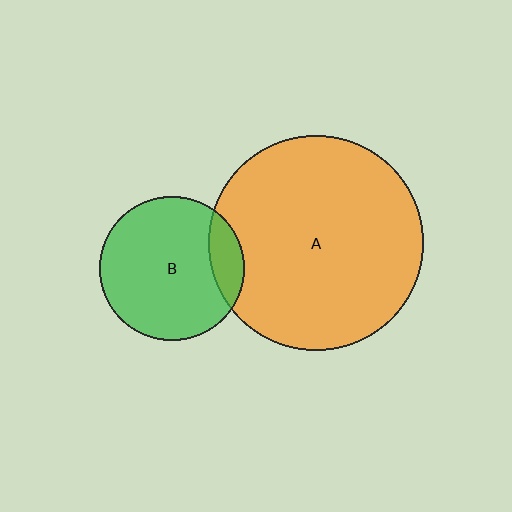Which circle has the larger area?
Circle A (orange).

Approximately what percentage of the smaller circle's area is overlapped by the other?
Approximately 15%.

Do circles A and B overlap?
Yes.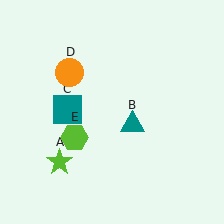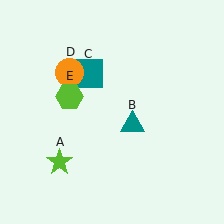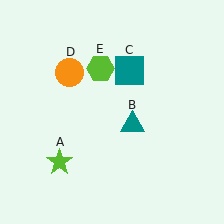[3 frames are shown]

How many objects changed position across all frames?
2 objects changed position: teal square (object C), lime hexagon (object E).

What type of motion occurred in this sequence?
The teal square (object C), lime hexagon (object E) rotated clockwise around the center of the scene.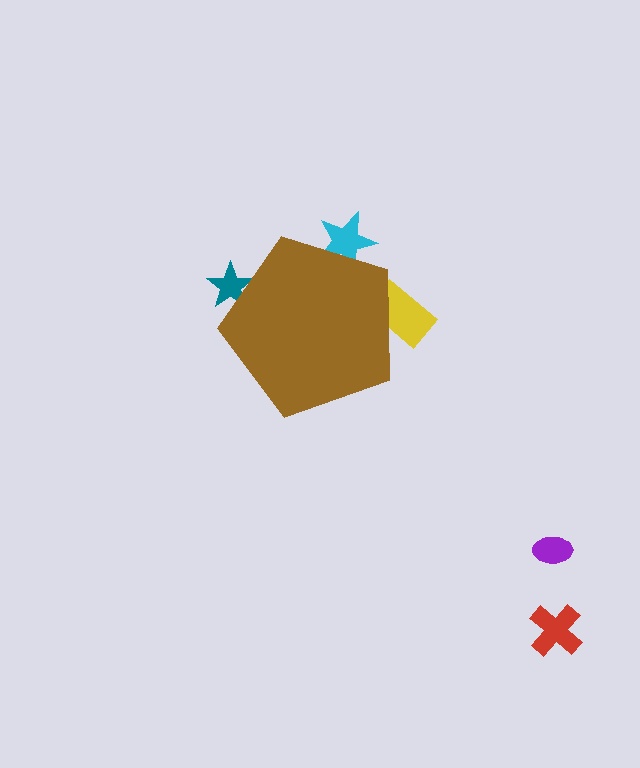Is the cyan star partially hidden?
Yes, the cyan star is partially hidden behind the brown pentagon.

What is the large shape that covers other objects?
A brown pentagon.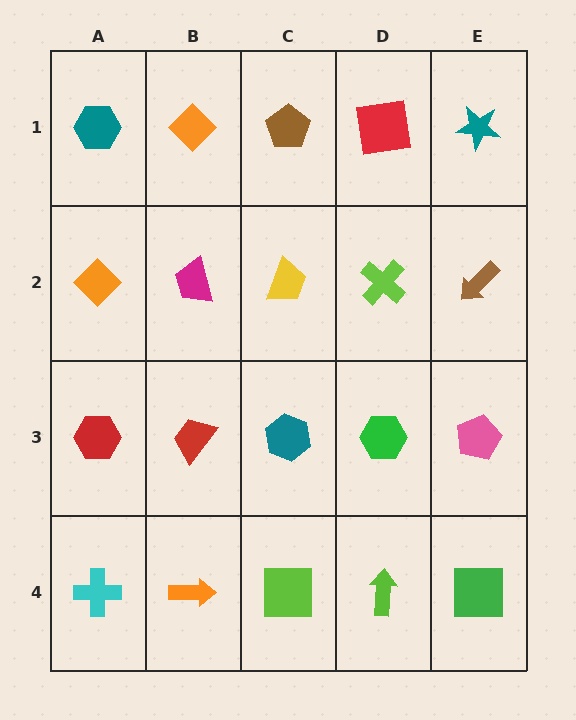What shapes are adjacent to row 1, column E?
A brown arrow (row 2, column E), a red square (row 1, column D).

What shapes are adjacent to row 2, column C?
A brown pentagon (row 1, column C), a teal hexagon (row 3, column C), a magenta trapezoid (row 2, column B), a lime cross (row 2, column D).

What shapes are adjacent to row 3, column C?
A yellow trapezoid (row 2, column C), a lime square (row 4, column C), a red trapezoid (row 3, column B), a green hexagon (row 3, column D).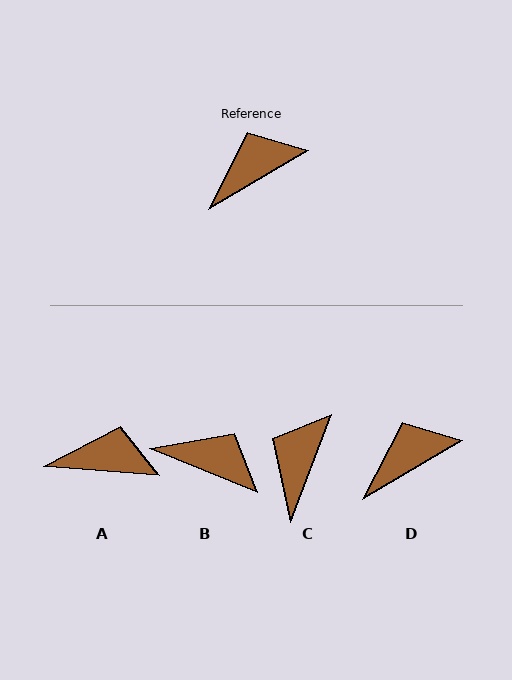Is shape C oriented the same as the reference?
No, it is off by about 39 degrees.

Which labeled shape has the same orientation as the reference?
D.